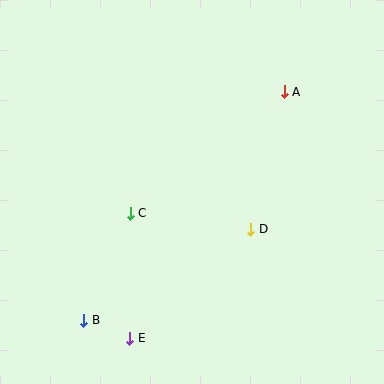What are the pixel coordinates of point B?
Point B is at (84, 320).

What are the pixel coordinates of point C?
Point C is at (130, 214).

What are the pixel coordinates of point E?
Point E is at (130, 338).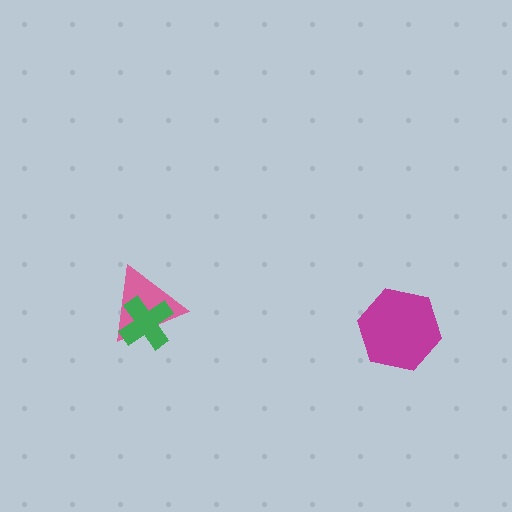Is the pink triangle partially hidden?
Yes, it is partially covered by another shape.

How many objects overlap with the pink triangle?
1 object overlaps with the pink triangle.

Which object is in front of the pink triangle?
The green cross is in front of the pink triangle.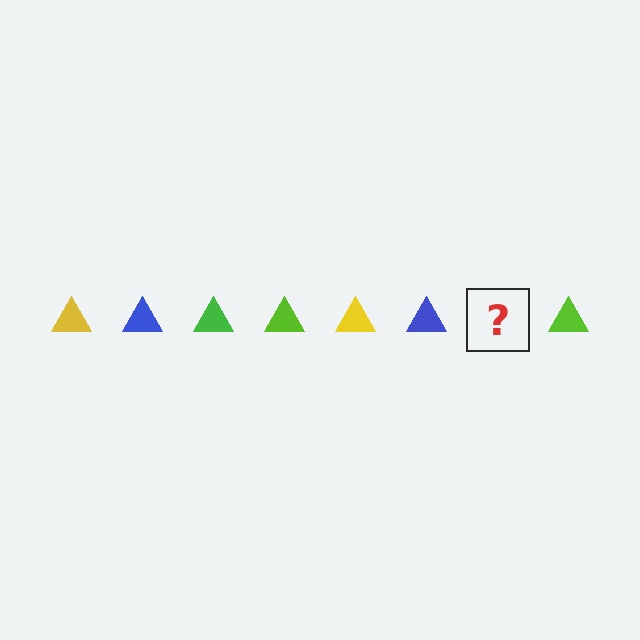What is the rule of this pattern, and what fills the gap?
The rule is that the pattern cycles through yellow, blue, green, lime triangles. The gap should be filled with a green triangle.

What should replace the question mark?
The question mark should be replaced with a green triangle.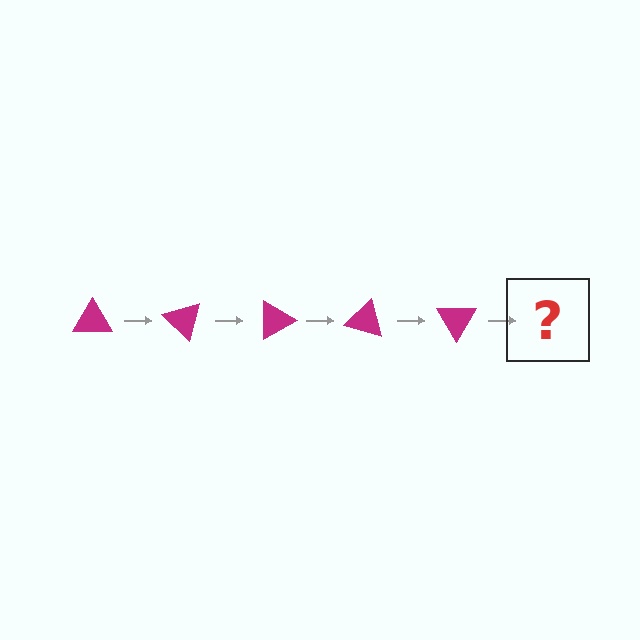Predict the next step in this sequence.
The next step is a magenta triangle rotated 225 degrees.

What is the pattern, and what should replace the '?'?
The pattern is that the triangle rotates 45 degrees each step. The '?' should be a magenta triangle rotated 225 degrees.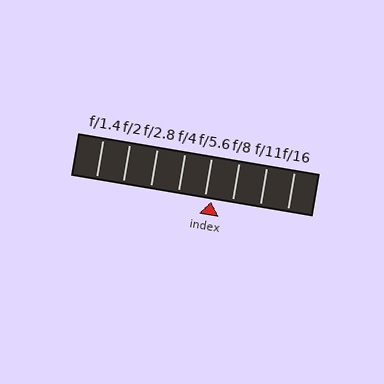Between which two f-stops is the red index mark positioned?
The index mark is between f/5.6 and f/8.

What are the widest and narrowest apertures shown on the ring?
The widest aperture shown is f/1.4 and the narrowest is f/16.